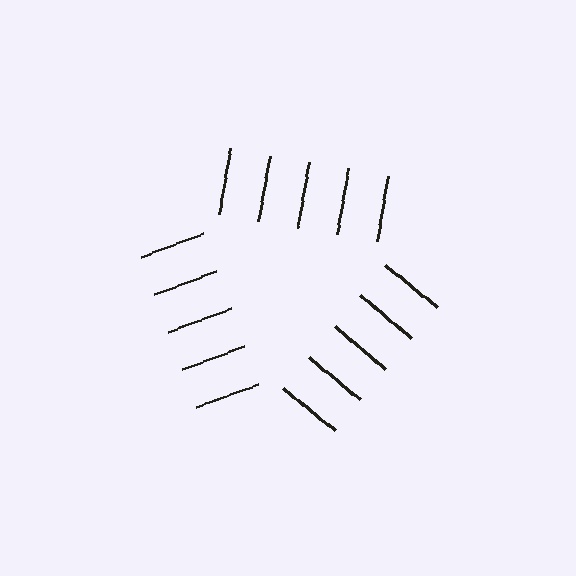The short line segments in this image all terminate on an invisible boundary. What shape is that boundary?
An illusory triangle — the line segments terminate on its edges but no continuous stroke is drawn.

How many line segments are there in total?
15 — 5 along each of the 3 edges.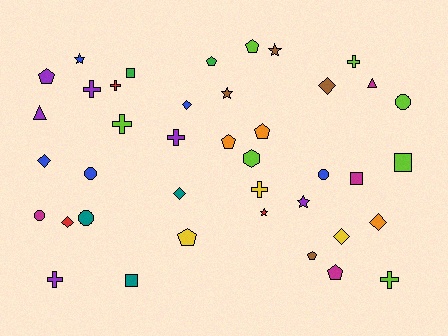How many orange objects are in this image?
There are 3 orange objects.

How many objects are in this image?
There are 40 objects.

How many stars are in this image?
There are 5 stars.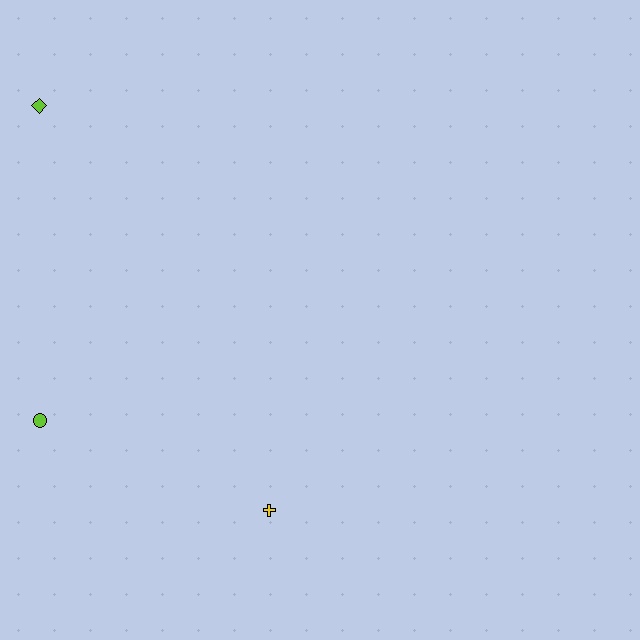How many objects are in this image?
There are 3 objects.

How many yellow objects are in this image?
There is 1 yellow object.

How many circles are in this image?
There is 1 circle.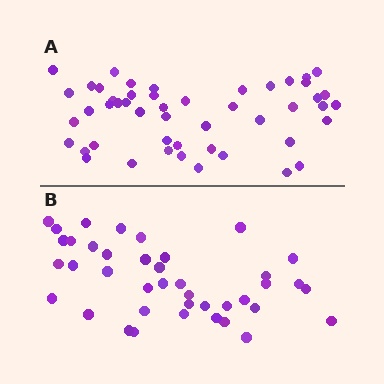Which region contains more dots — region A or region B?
Region A (the top region) has more dots.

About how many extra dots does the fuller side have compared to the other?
Region A has roughly 8 or so more dots than region B.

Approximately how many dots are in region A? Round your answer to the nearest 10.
About 50 dots. (The exact count is 49, which rounds to 50.)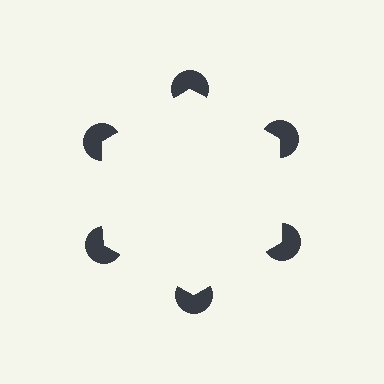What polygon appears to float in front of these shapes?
An illusory hexagon — its edges are inferred from the aligned wedge cuts in the pac-man discs, not physically drawn.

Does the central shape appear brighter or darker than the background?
It typically appears slightly brighter than the background, even though no actual brightness change is drawn.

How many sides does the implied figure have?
6 sides.